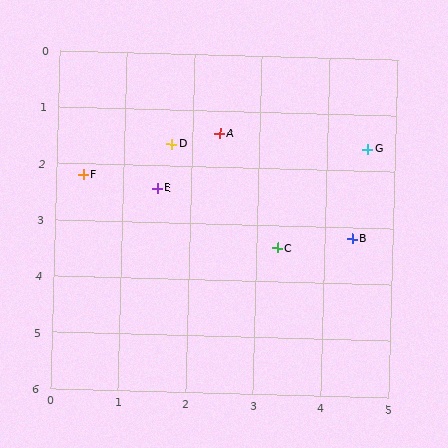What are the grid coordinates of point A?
Point A is at approximately (2.4, 1.4).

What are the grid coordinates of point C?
Point C is at approximately (3.3, 3.4).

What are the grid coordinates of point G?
Point G is at approximately (4.6, 1.6).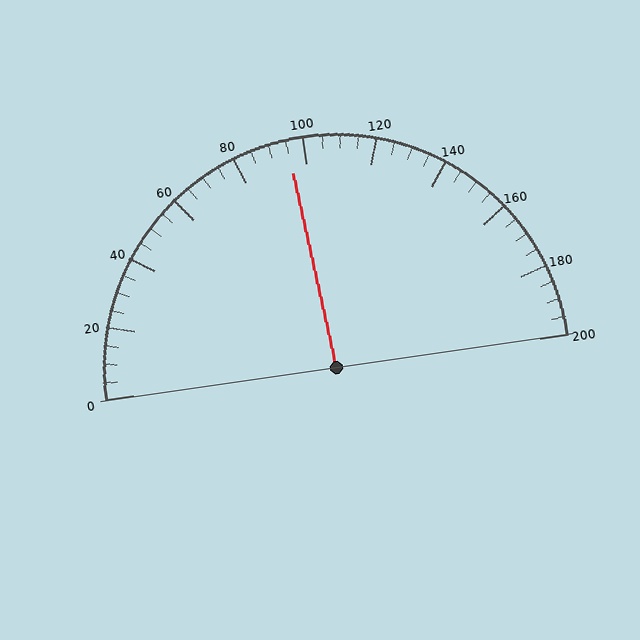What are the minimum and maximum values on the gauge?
The gauge ranges from 0 to 200.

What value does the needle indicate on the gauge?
The needle indicates approximately 95.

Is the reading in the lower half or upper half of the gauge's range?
The reading is in the lower half of the range (0 to 200).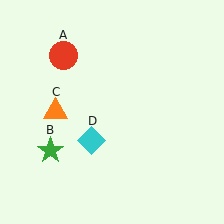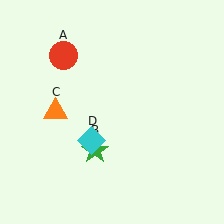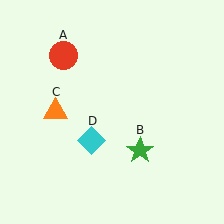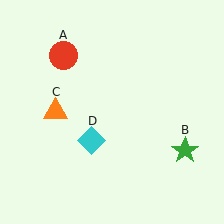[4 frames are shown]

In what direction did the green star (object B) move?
The green star (object B) moved right.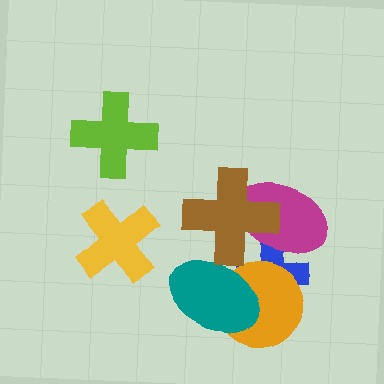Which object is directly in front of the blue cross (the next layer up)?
The magenta ellipse is directly in front of the blue cross.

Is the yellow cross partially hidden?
No, no other shape covers it.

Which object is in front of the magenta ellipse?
The brown cross is in front of the magenta ellipse.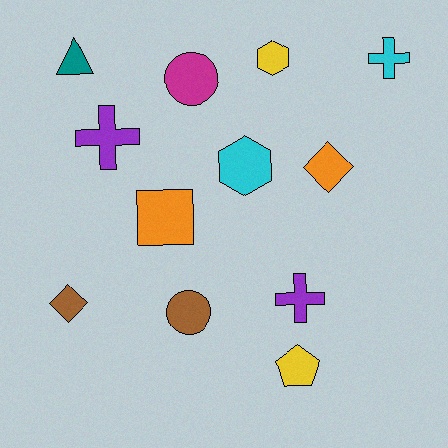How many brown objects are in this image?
There are 2 brown objects.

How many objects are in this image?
There are 12 objects.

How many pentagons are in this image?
There is 1 pentagon.